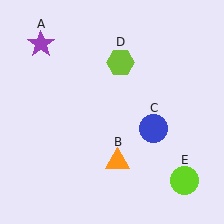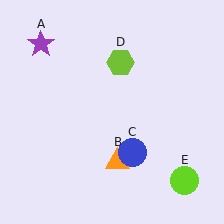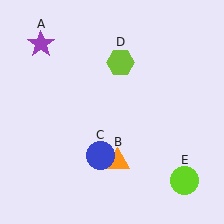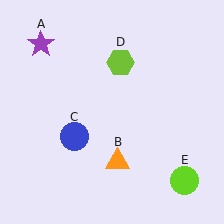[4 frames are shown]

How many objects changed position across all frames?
1 object changed position: blue circle (object C).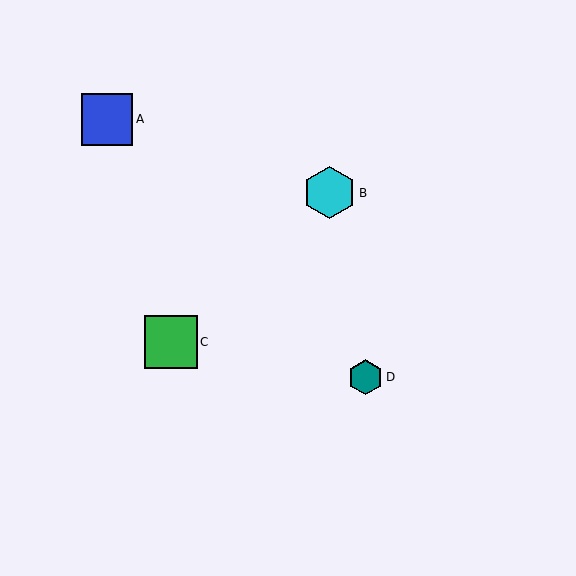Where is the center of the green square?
The center of the green square is at (171, 342).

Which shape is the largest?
The green square (labeled C) is the largest.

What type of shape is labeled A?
Shape A is a blue square.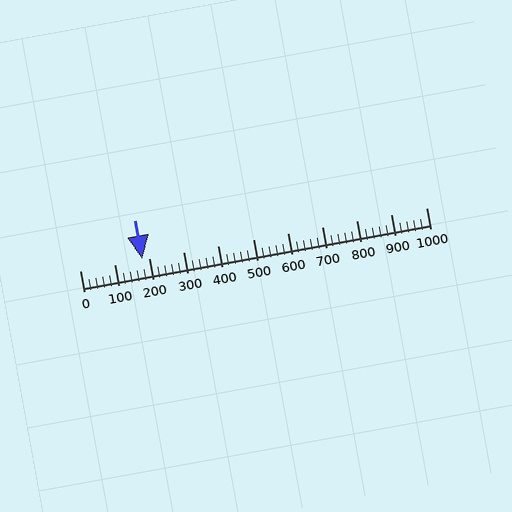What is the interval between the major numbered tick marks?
The major tick marks are spaced 100 units apart.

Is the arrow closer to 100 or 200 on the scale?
The arrow is closer to 200.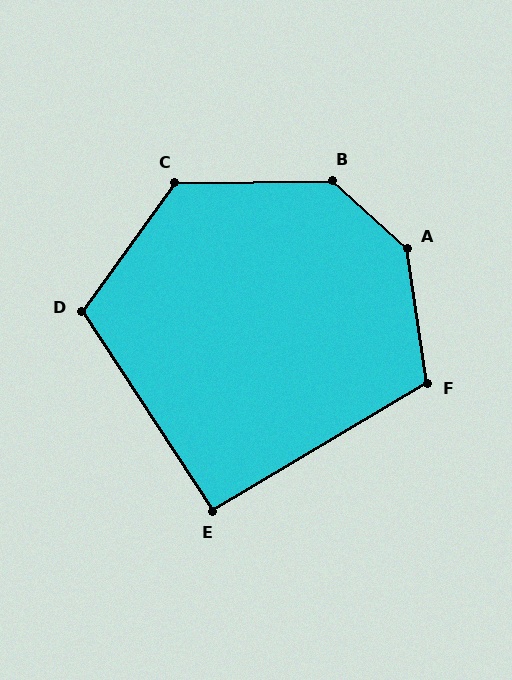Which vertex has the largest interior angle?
A, at approximately 141 degrees.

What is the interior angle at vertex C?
Approximately 127 degrees (obtuse).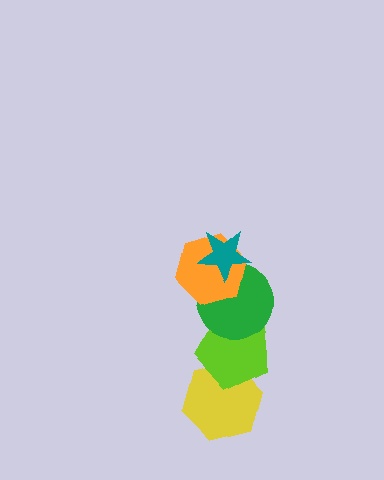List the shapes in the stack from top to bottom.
From top to bottom: the teal star, the orange hexagon, the green circle, the lime pentagon, the yellow hexagon.